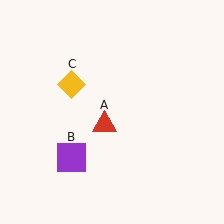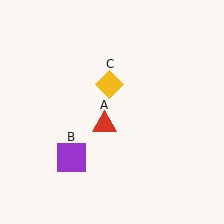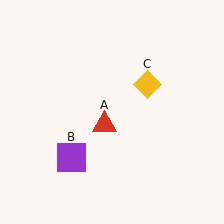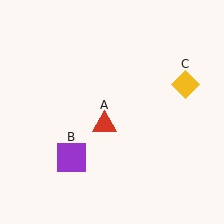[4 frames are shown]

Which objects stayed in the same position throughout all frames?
Red triangle (object A) and purple square (object B) remained stationary.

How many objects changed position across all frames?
1 object changed position: yellow diamond (object C).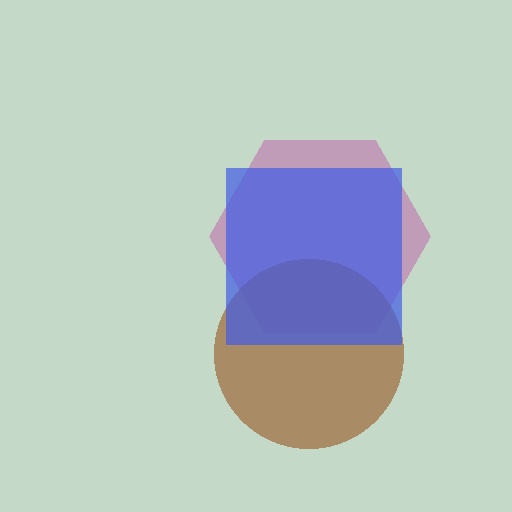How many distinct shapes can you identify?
There are 3 distinct shapes: a magenta hexagon, a brown circle, a blue square.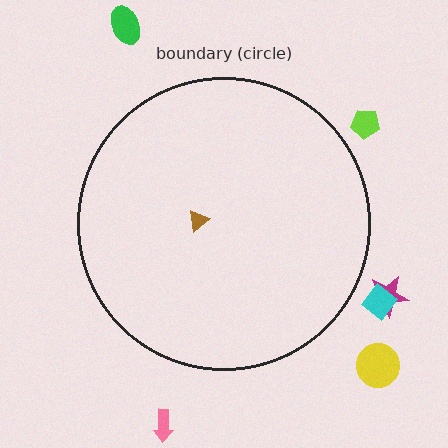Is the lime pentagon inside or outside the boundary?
Outside.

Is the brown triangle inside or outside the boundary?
Inside.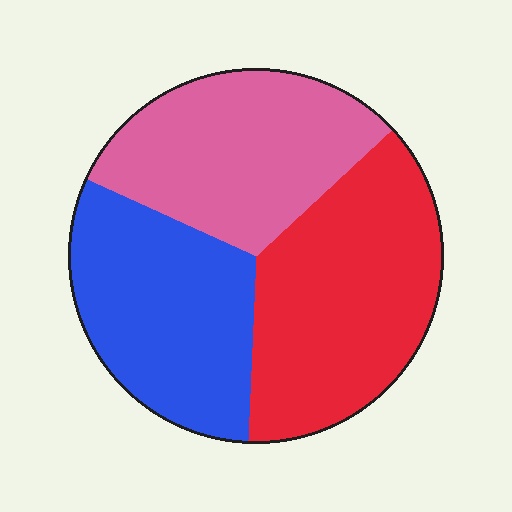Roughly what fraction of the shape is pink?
Pink takes up between a sixth and a third of the shape.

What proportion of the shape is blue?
Blue takes up about one third (1/3) of the shape.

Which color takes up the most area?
Red, at roughly 35%.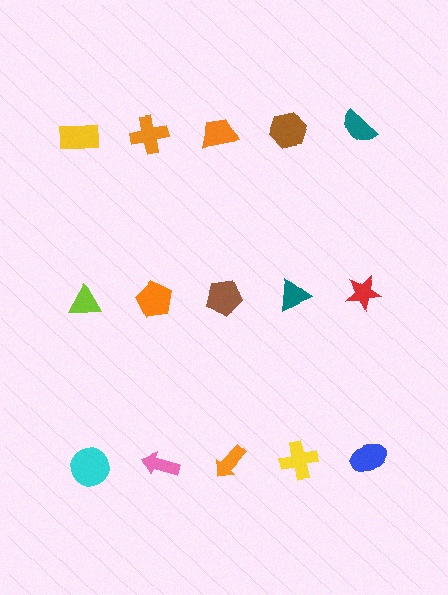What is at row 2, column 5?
A red star.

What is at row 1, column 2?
An orange cross.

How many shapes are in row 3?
5 shapes.